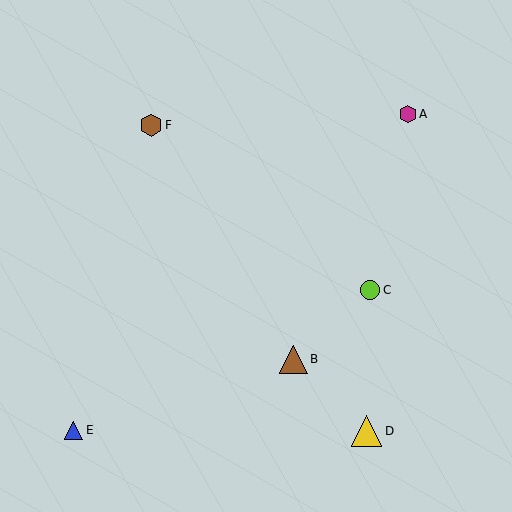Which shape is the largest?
The yellow triangle (labeled D) is the largest.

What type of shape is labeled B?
Shape B is a brown triangle.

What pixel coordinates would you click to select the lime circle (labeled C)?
Click at (370, 290) to select the lime circle C.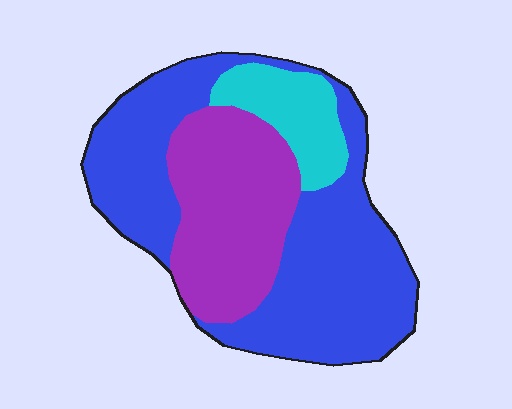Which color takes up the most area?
Blue, at roughly 55%.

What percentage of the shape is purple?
Purple covers 31% of the shape.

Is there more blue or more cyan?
Blue.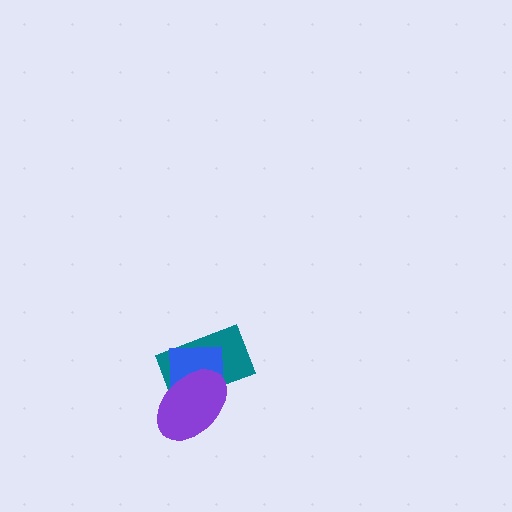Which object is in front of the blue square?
The purple ellipse is in front of the blue square.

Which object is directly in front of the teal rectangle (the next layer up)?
The blue square is directly in front of the teal rectangle.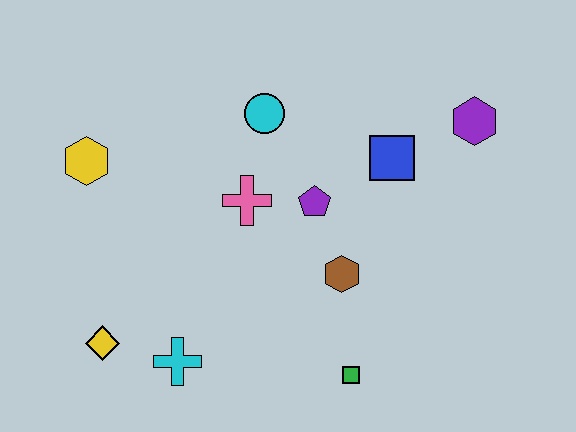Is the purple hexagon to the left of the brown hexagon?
No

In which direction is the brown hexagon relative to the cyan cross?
The brown hexagon is to the right of the cyan cross.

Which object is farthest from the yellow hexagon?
The purple hexagon is farthest from the yellow hexagon.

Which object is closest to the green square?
The brown hexagon is closest to the green square.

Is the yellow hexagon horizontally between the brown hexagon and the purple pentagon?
No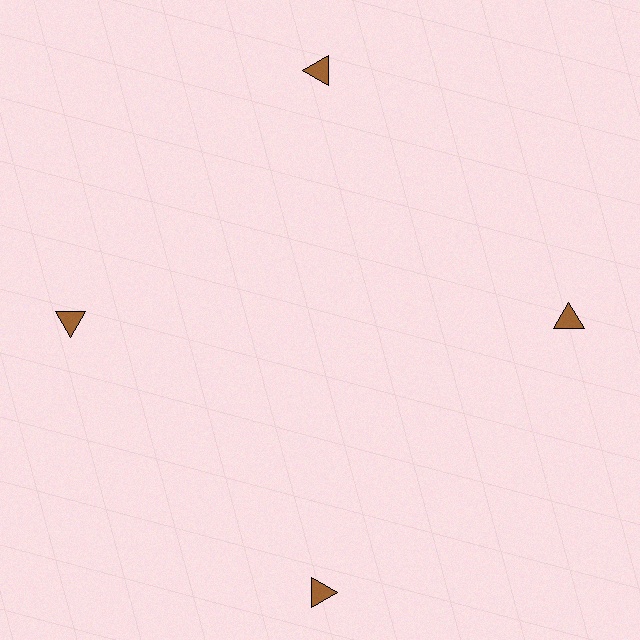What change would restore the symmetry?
The symmetry would be restored by moving it inward, back onto the ring so that all 4 triangles sit at equal angles and equal distance from the center.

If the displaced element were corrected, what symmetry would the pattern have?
It would have 4-fold rotational symmetry — the pattern would map onto itself every 90 degrees.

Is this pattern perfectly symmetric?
No. The 4 brown triangles are arranged in a ring, but one element near the 6 o'clock position is pushed outward from the center, breaking the 4-fold rotational symmetry.